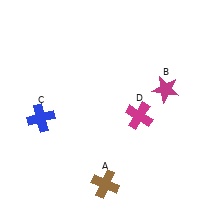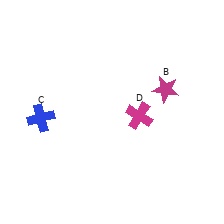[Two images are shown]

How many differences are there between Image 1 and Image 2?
There is 1 difference between the two images.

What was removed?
The brown cross (A) was removed in Image 2.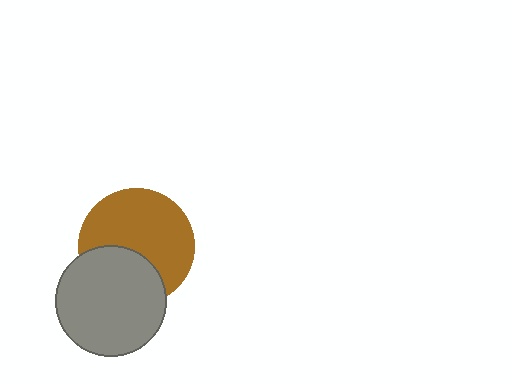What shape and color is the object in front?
The object in front is a gray circle.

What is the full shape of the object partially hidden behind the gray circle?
The partially hidden object is a brown circle.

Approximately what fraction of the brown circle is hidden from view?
Roughly 35% of the brown circle is hidden behind the gray circle.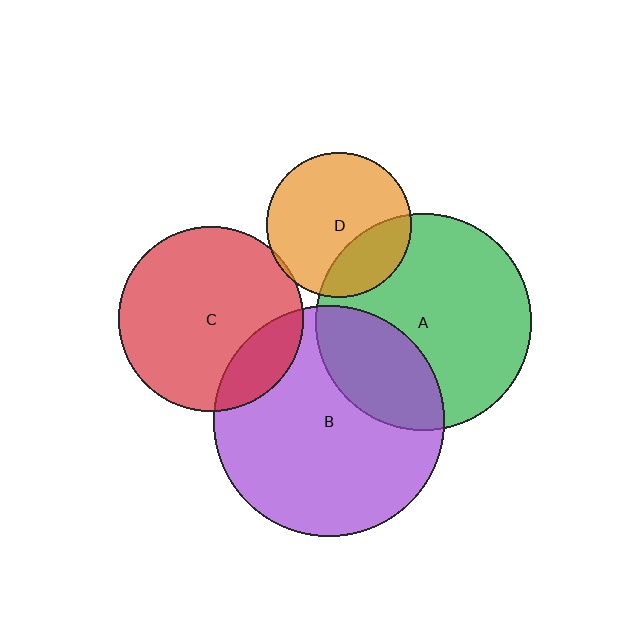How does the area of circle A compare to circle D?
Approximately 2.2 times.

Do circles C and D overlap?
Yes.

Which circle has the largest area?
Circle B (purple).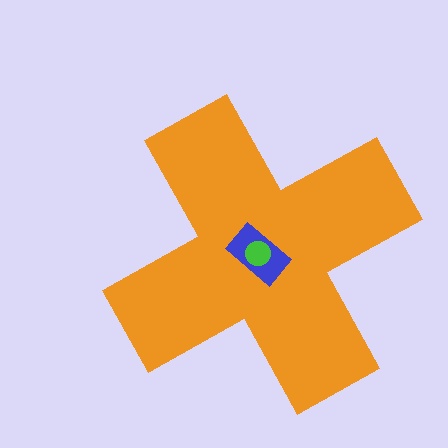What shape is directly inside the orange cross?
The blue rectangle.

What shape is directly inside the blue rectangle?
The green circle.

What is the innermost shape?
The green circle.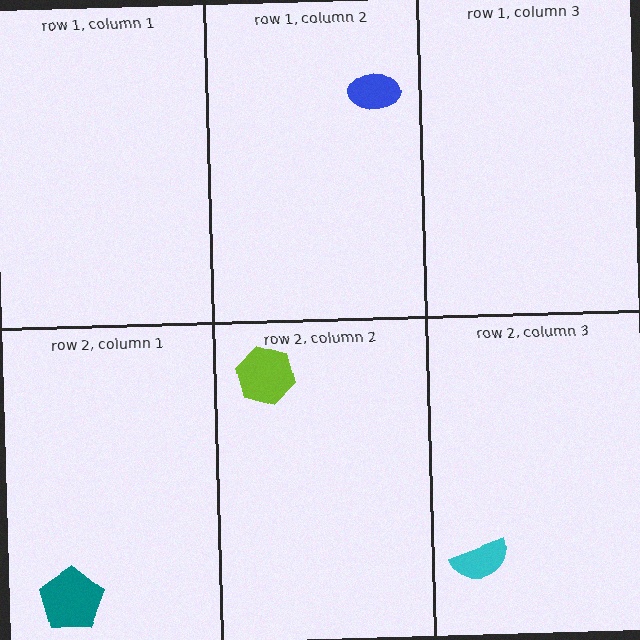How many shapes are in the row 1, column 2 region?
1.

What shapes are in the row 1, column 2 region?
The blue ellipse.